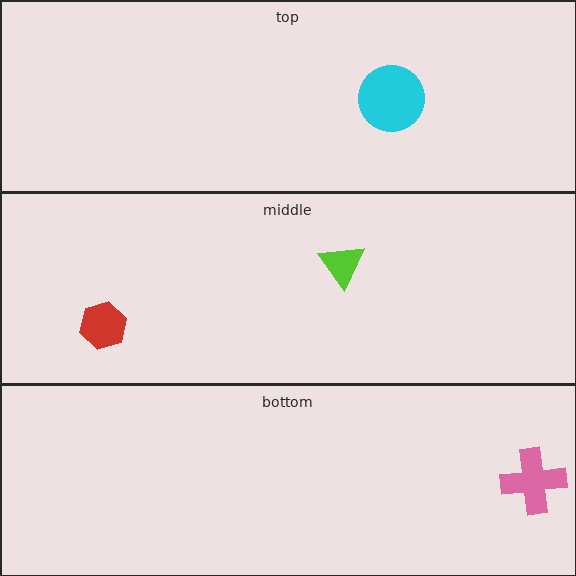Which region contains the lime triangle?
The middle region.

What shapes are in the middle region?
The red hexagon, the lime triangle.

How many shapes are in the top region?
1.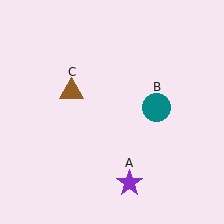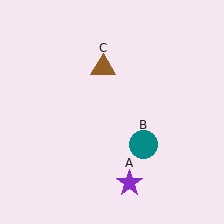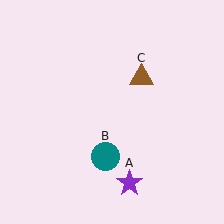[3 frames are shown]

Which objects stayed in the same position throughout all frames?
Purple star (object A) remained stationary.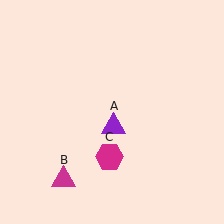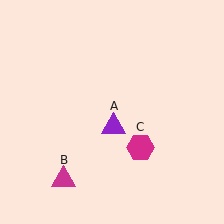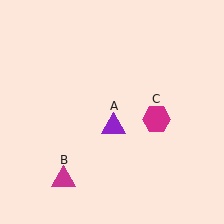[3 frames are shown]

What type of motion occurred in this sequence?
The magenta hexagon (object C) rotated counterclockwise around the center of the scene.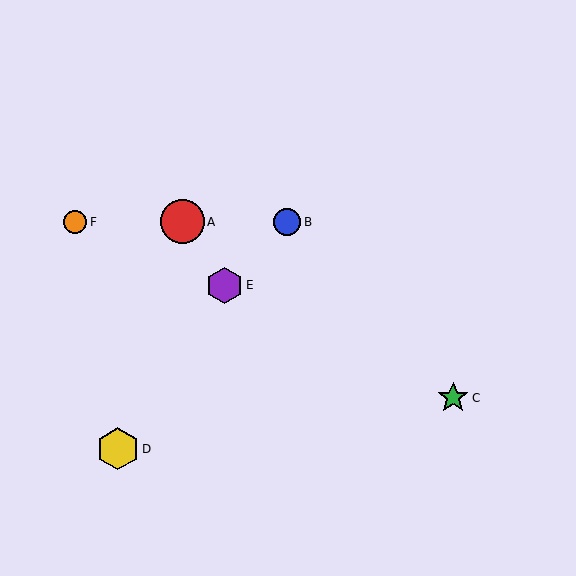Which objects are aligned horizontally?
Objects A, B, F are aligned horizontally.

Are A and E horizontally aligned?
No, A is at y≈222 and E is at y≈285.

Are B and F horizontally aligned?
Yes, both are at y≈222.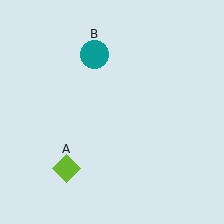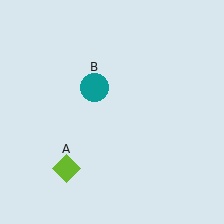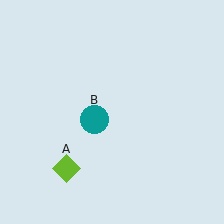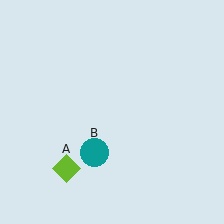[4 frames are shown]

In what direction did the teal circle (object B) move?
The teal circle (object B) moved down.